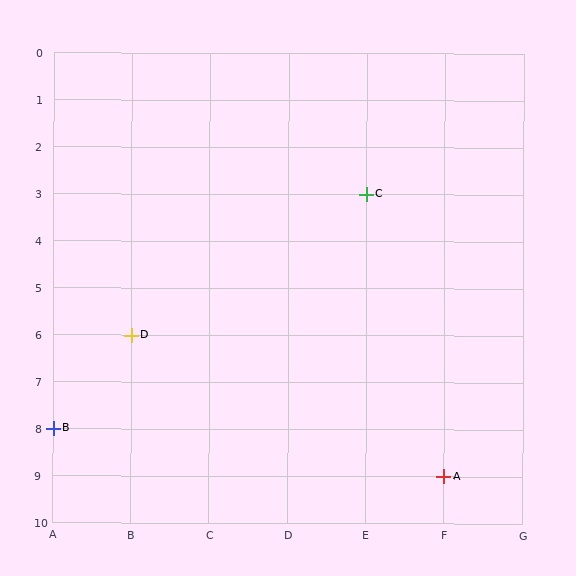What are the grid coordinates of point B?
Point B is at grid coordinates (A, 8).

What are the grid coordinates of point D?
Point D is at grid coordinates (B, 6).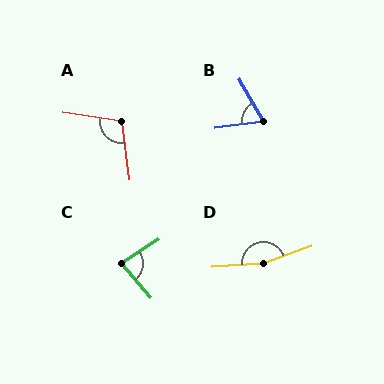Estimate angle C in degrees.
Approximately 83 degrees.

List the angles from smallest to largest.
B (69°), C (83°), A (105°), D (163°).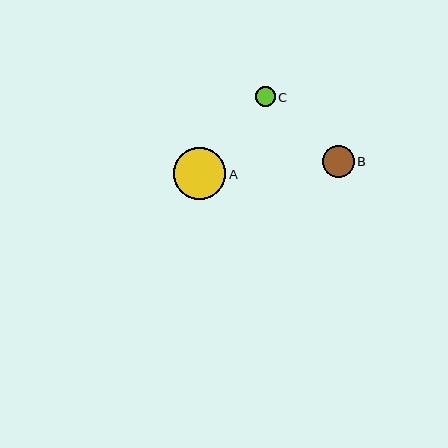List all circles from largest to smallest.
From largest to smallest: A, B, C.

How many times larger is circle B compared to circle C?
Circle B is approximately 1.6 times the size of circle C.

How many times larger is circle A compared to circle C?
Circle A is approximately 2.6 times the size of circle C.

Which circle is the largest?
Circle A is the largest with a size of approximately 52 pixels.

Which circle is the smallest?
Circle C is the smallest with a size of approximately 20 pixels.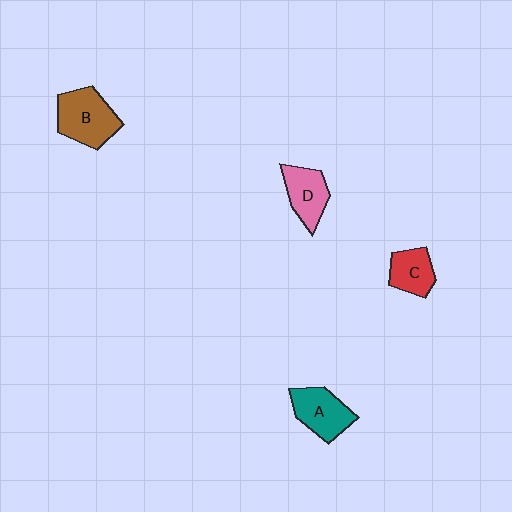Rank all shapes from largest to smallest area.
From largest to smallest: B (brown), A (teal), D (pink), C (red).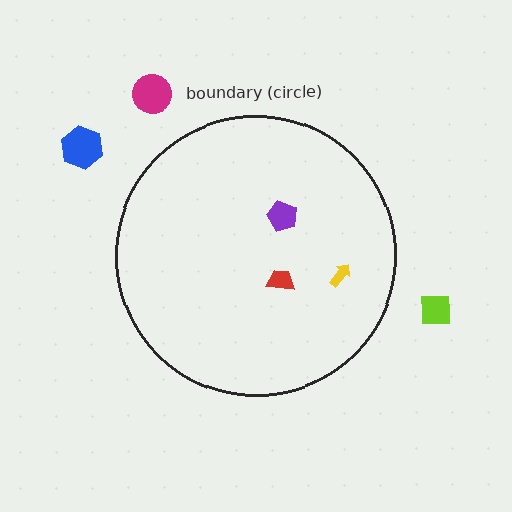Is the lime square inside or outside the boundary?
Outside.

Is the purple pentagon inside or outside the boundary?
Inside.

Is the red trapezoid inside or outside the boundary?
Inside.